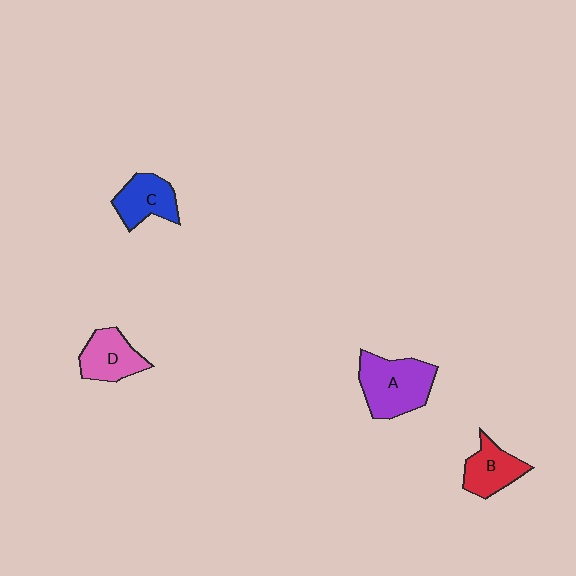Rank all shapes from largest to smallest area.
From largest to smallest: A (purple), D (pink), C (blue), B (red).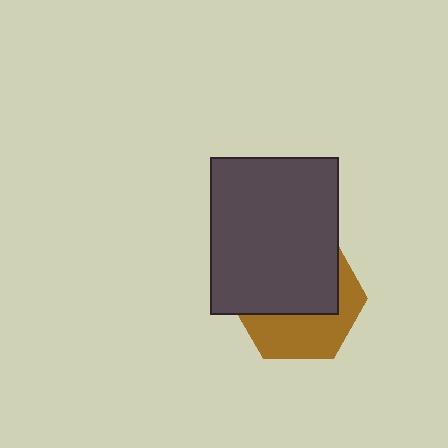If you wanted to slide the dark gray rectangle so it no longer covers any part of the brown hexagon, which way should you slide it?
Slide it up — that is the most direct way to separate the two shapes.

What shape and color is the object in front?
The object in front is a dark gray rectangle.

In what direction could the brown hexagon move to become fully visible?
The brown hexagon could move down. That would shift it out from behind the dark gray rectangle entirely.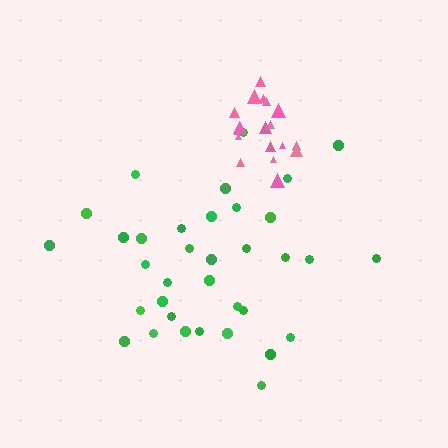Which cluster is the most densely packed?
Pink.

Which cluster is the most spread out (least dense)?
Green.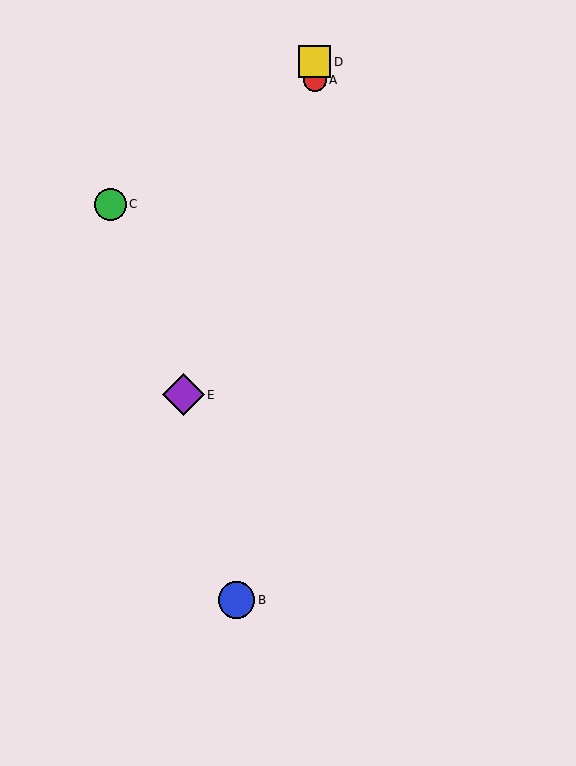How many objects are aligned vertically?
2 objects (A, D) are aligned vertically.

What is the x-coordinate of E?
Object E is at x≈183.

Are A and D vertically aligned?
Yes, both are at x≈315.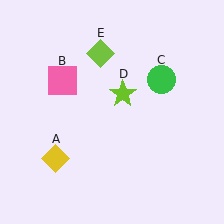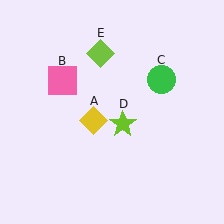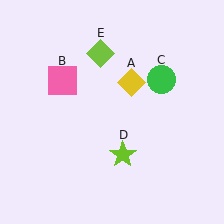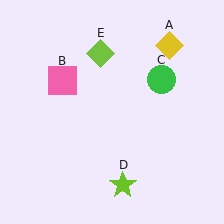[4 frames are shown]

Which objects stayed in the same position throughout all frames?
Pink square (object B) and green circle (object C) and lime diamond (object E) remained stationary.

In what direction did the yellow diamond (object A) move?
The yellow diamond (object A) moved up and to the right.